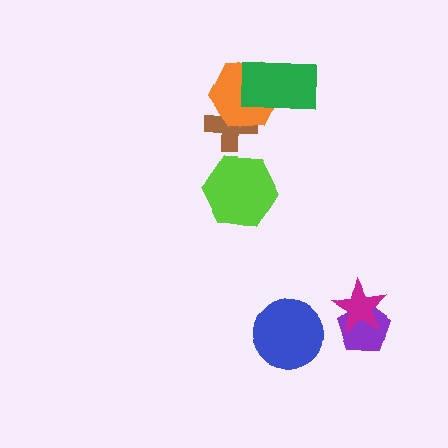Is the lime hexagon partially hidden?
No, no other shape covers it.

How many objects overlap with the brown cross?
1 object overlaps with the brown cross.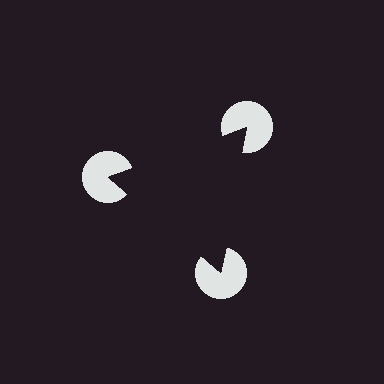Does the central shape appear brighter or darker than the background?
It typically appears slightly darker than the background, even though no actual brightness change is drawn.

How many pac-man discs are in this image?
There are 3 — one at each vertex of the illusory triangle.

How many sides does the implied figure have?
3 sides.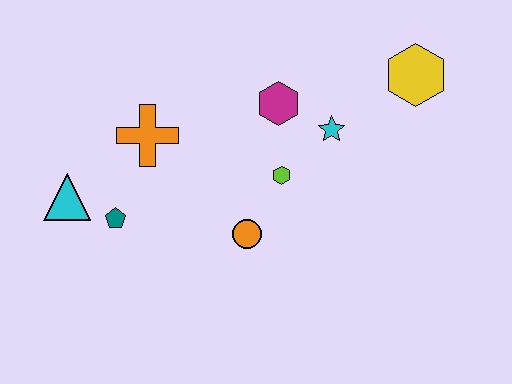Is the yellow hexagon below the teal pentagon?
No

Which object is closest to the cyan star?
The magenta hexagon is closest to the cyan star.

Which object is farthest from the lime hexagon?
The cyan triangle is farthest from the lime hexagon.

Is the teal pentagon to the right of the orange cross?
No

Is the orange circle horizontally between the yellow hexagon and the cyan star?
No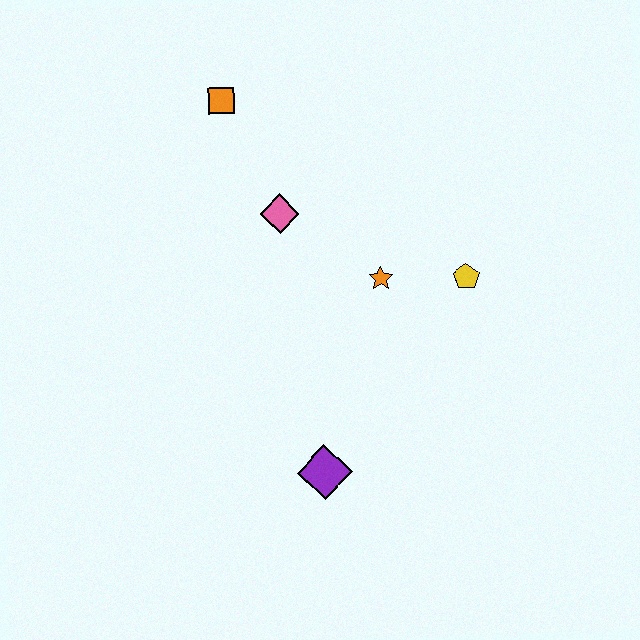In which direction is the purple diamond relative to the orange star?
The purple diamond is below the orange star.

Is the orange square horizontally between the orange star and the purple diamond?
No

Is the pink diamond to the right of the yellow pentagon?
No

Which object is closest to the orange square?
The pink diamond is closest to the orange square.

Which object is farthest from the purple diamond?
The orange square is farthest from the purple diamond.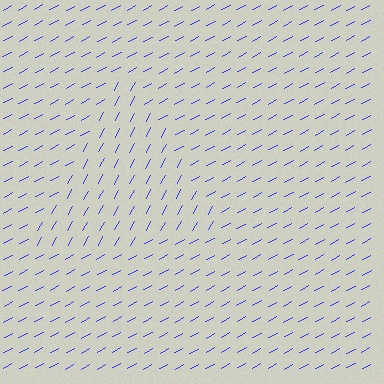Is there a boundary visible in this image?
Yes, there is a texture boundary formed by a change in line orientation.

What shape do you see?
I see a triangle.